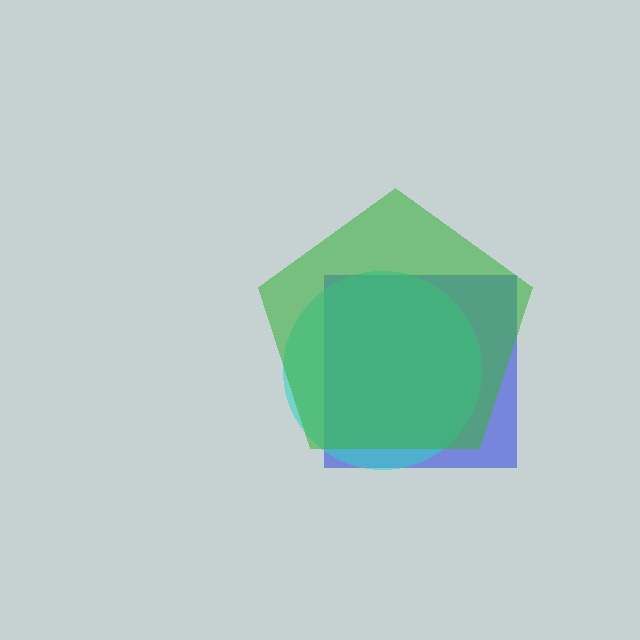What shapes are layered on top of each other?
The layered shapes are: a blue square, a cyan circle, a green pentagon.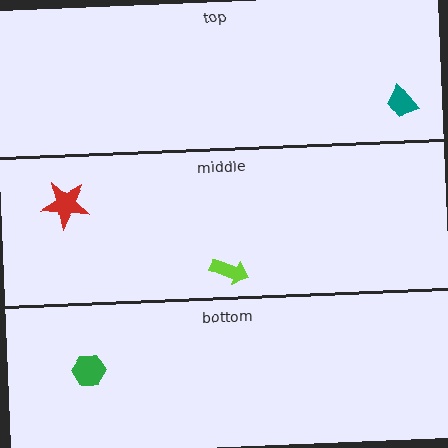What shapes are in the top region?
The teal trapezoid.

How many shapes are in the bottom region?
1.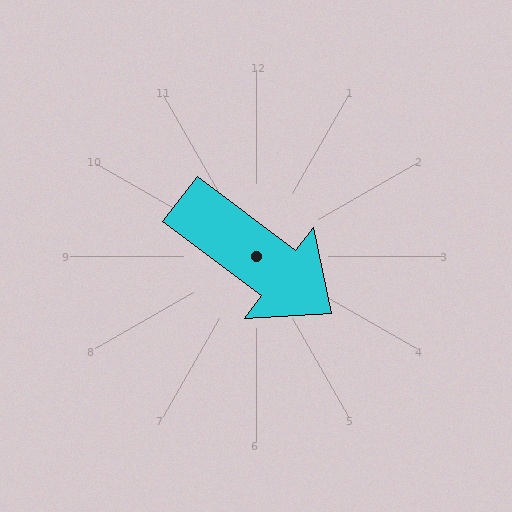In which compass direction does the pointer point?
Southeast.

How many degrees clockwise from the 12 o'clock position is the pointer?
Approximately 127 degrees.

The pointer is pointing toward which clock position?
Roughly 4 o'clock.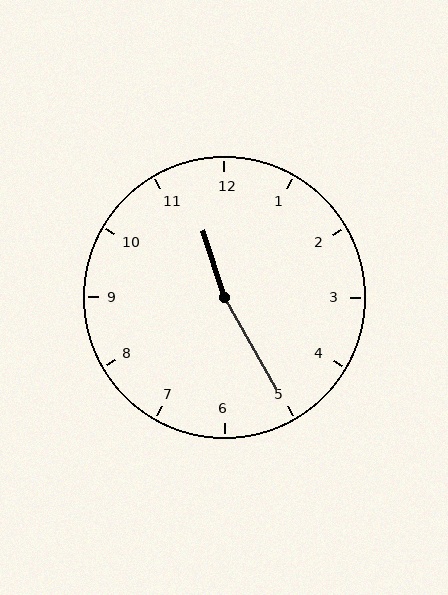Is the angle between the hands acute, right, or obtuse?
It is obtuse.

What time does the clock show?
11:25.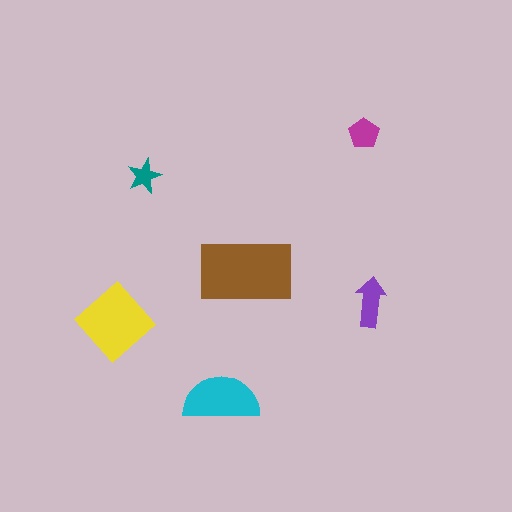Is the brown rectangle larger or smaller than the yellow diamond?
Larger.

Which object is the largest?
The brown rectangle.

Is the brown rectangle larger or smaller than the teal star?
Larger.